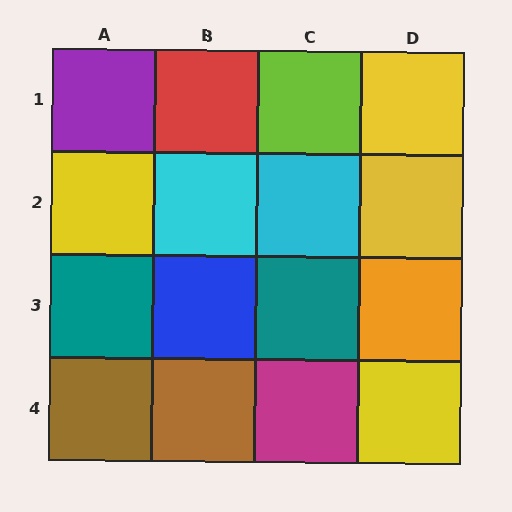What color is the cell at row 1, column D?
Yellow.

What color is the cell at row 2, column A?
Yellow.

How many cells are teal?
2 cells are teal.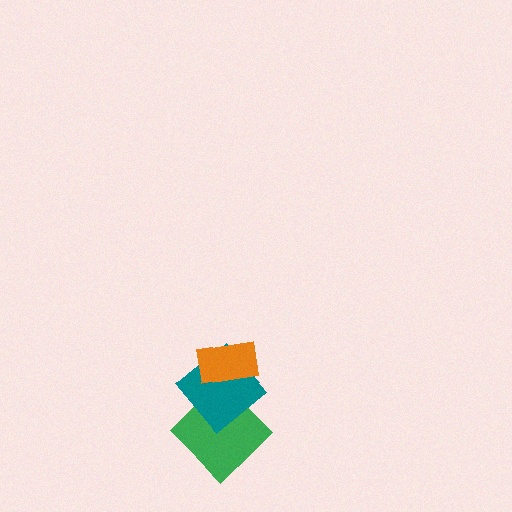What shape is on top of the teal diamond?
The orange rectangle is on top of the teal diamond.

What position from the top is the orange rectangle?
The orange rectangle is 1st from the top.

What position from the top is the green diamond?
The green diamond is 3rd from the top.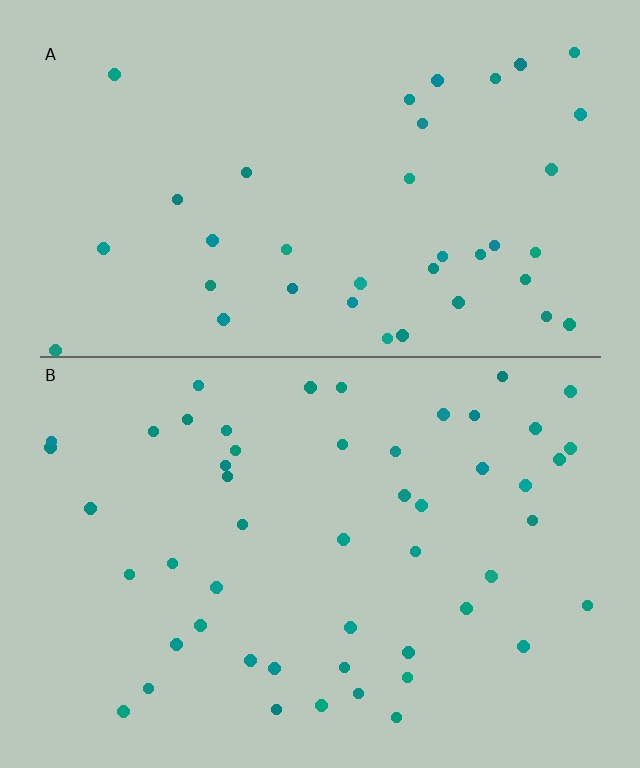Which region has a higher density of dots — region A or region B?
B (the bottom).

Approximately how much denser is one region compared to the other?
Approximately 1.4× — region B over region A.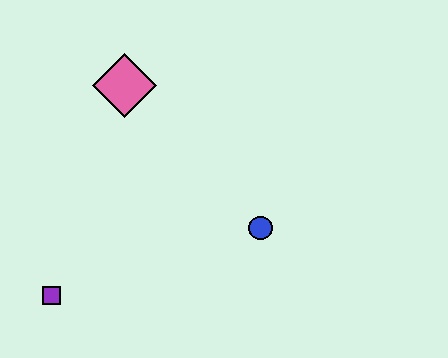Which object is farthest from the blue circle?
The purple square is farthest from the blue circle.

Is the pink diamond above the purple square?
Yes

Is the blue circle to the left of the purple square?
No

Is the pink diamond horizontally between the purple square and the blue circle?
Yes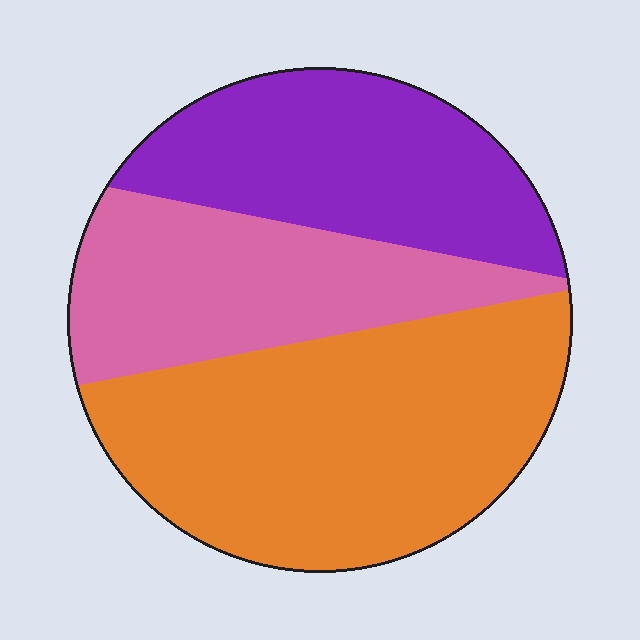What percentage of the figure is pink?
Pink covers around 25% of the figure.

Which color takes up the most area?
Orange, at roughly 45%.